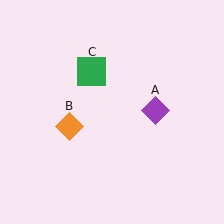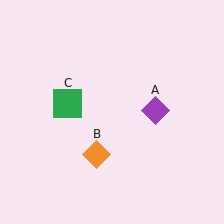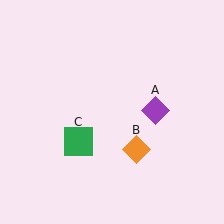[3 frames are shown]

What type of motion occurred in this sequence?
The orange diamond (object B), green square (object C) rotated counterclockwise around the center of the scene.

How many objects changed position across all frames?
2 objects changed position: orange diamond (object B), green square (object C).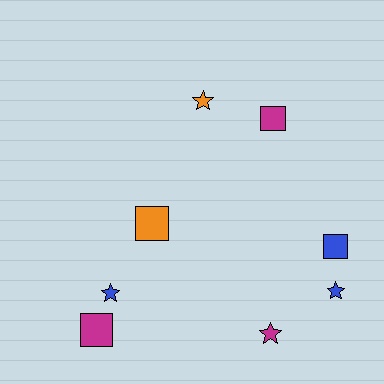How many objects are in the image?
There are 8 objects.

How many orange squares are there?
There is 1 orange square.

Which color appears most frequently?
Magenta, with 3 objects.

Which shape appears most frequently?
Square, with 4 objects.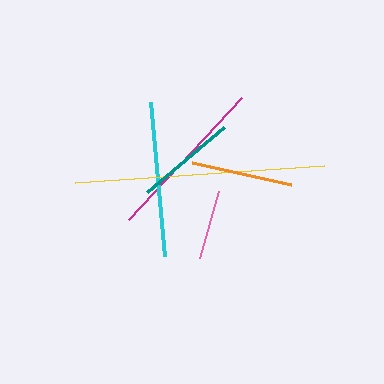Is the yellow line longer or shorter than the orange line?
The yellow line is longer than the orange line.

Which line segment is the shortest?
The pink line is the shortest at approximately 70 pixels.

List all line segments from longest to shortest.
From longest to shortest: yellow, magenta, cyan, orange, teal, pink.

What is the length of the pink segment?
The pink segment is approximately 70 pixels long.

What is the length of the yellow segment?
The yellow segment is approximately 250 pixels long.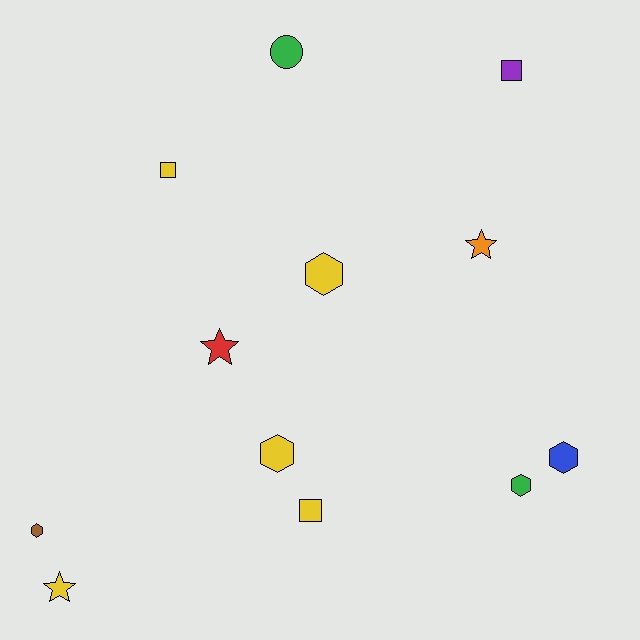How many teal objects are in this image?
There are no teal objects.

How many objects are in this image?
There are 12 objects.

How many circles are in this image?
There is 1 circle.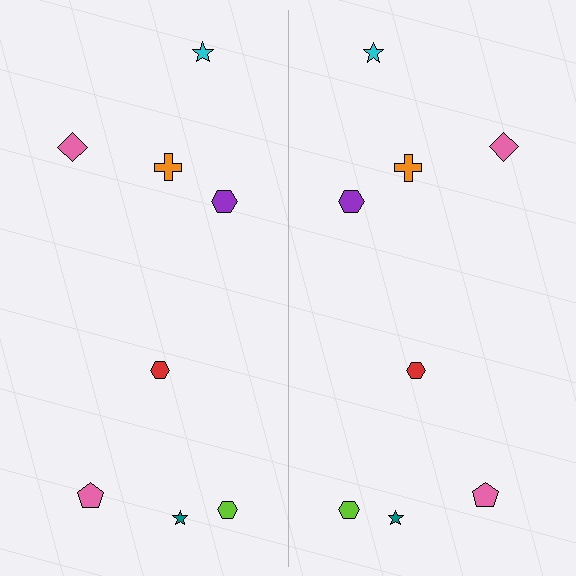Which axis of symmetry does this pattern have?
The pattern has a vertical axis of symmetry running through the center of the image.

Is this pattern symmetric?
Yes, this pattern has bilateral (reflection) symmetry.